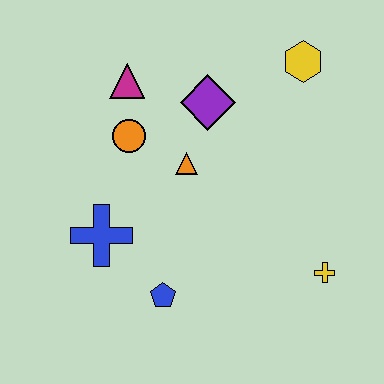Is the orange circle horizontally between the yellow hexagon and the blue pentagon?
No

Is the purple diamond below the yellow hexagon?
Yes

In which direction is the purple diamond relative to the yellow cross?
The purple diamond is above the yellow cross.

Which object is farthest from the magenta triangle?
The yellow cross is farthest from the magenta triangle.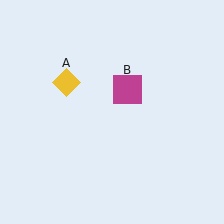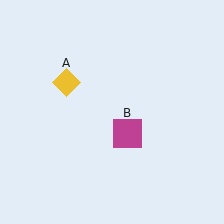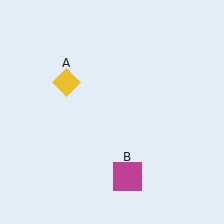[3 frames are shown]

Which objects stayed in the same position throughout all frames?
Yellow diamond (object A) remained stationary.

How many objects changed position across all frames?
1 object changed position: magenta square (object B).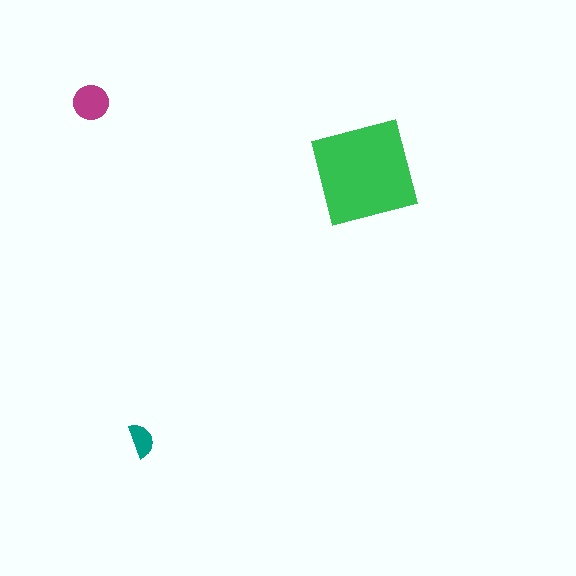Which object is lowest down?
The teal semicircle is bottommost.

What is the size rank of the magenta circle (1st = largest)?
2nd.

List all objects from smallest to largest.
The teal semicircle, the magenta circle, the green square.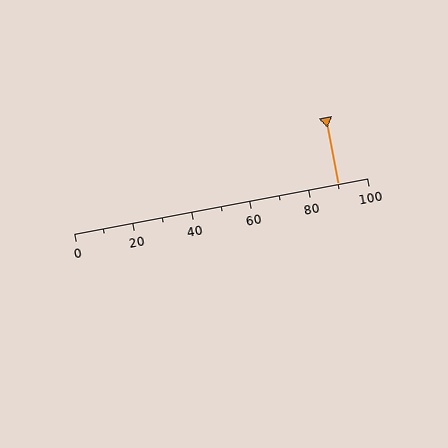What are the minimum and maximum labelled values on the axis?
The axis runs from 0 to 100.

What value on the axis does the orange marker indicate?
The marker indicates approximately 90.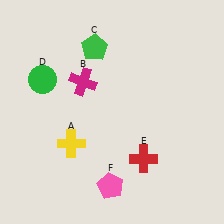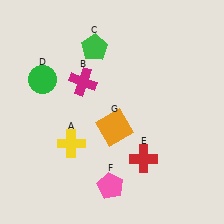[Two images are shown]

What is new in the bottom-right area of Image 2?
An orange square (G) was added in the bottom-right area of Image 2.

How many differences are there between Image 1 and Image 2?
There is 1 difference between the two images.